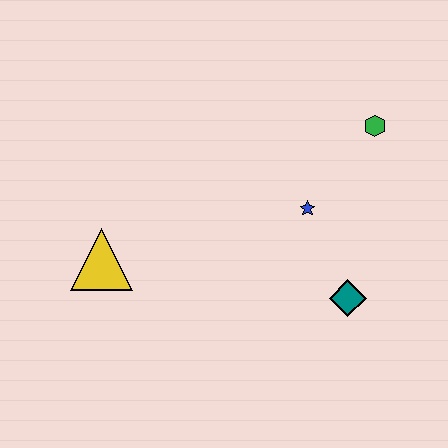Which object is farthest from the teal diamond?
The yellow triangle is farthest from the teal diamond.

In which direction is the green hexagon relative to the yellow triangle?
The green hexagon is to the right of the yellow triangle.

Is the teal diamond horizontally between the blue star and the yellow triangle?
No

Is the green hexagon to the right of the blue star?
Yes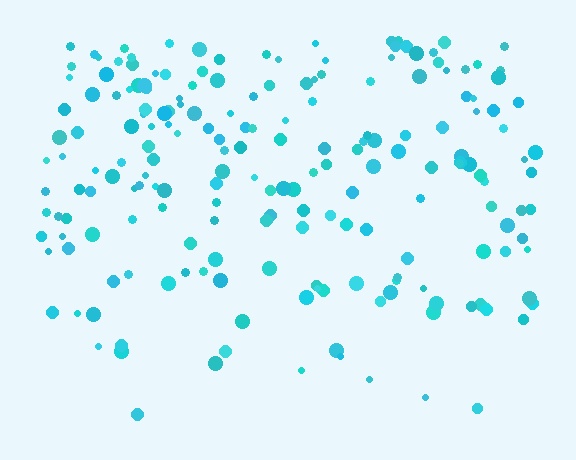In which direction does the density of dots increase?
From bottom to top, with the top side densest.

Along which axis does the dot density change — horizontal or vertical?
Vertical.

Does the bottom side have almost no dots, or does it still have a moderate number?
Still a moderate number, just noticeably fewer than the top.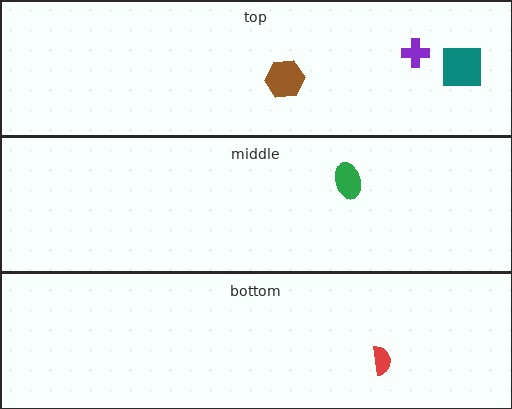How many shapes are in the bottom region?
1.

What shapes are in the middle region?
The green ellipse.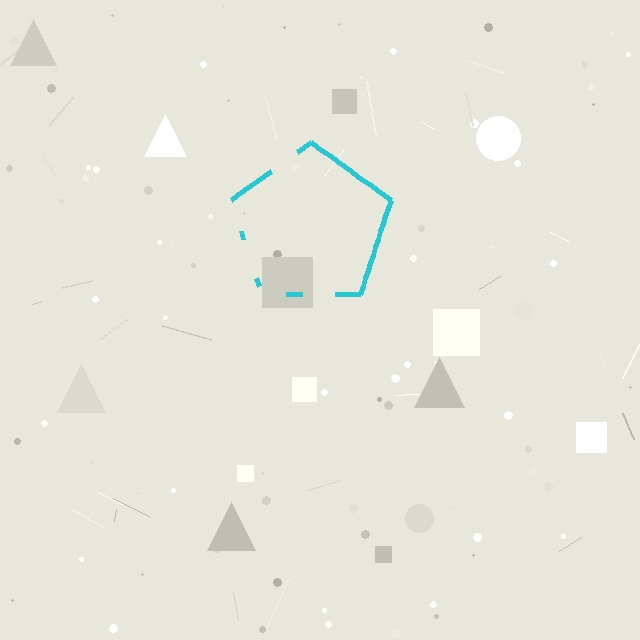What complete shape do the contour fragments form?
The contour fragments form a pentagon.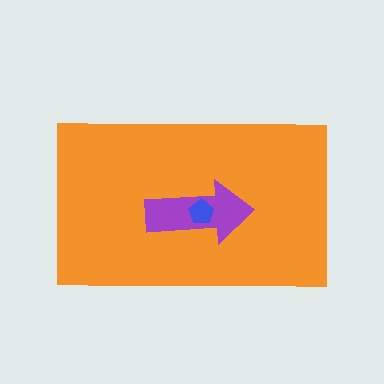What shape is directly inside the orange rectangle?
The purple arrow.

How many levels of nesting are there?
3.